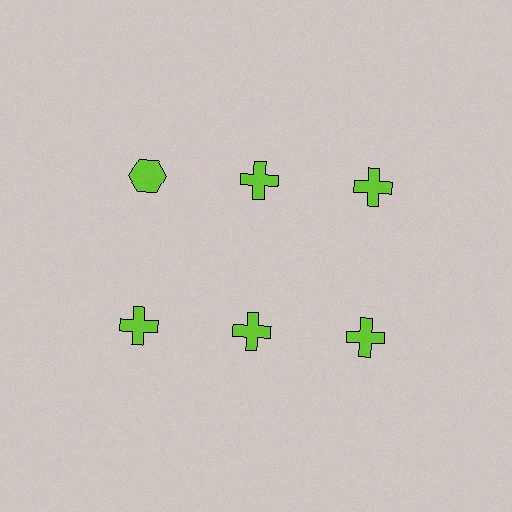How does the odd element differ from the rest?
It has a different shape: hexagon instead of cross.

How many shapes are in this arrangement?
There are 6 shapes arranged in a grid pattern.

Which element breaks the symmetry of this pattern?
The lime hexagon in the top row, leftmost column breaks the symmetry. All other shapes are lime crosses.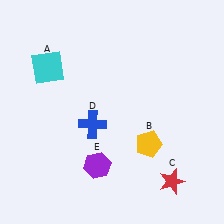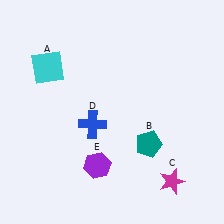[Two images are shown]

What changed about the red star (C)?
In Image 1, C is red. In Image 2, it changed to magenta.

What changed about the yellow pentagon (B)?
In Image 1, B is yellow. In Image 2, it changed to teal.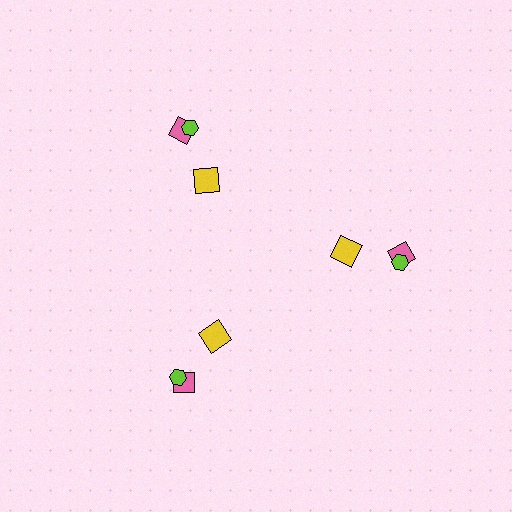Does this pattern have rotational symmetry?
Yes, this pattern has 3-fold rotational symmetry. It looks the same after rotating 120 degrees around the center.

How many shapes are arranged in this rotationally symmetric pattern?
There are 9 shapes, arranged in 3 groups of 3.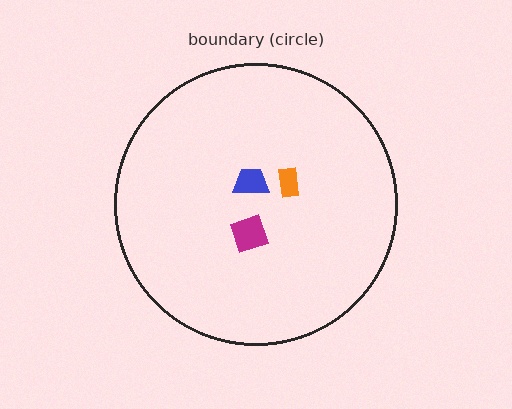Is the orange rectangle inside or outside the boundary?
Inside.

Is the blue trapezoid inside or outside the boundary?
Inside.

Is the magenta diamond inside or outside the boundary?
Inside.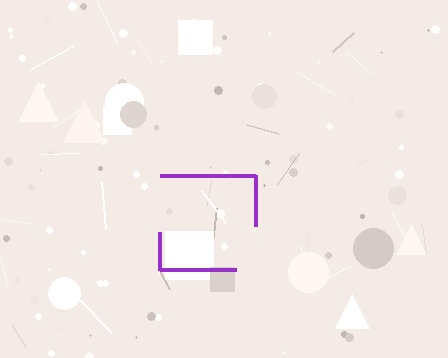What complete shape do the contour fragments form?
The contour fragments form a square.